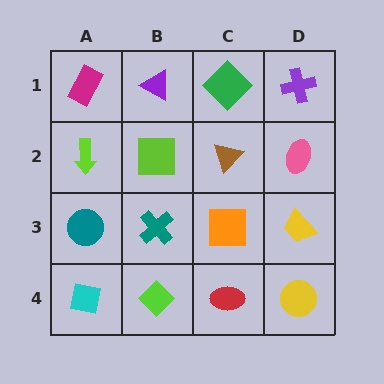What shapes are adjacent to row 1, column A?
A lime arrow (row 2, column A), a purple triangle (row 1, column B).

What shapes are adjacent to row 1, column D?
A pink ellipse (row 2, column D), a green diamond (row 1, column C).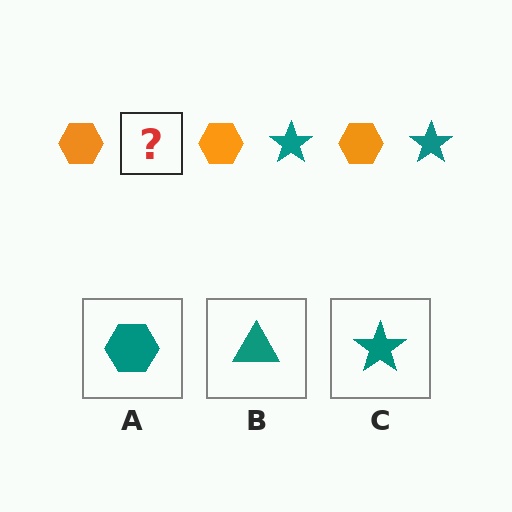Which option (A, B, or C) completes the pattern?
C.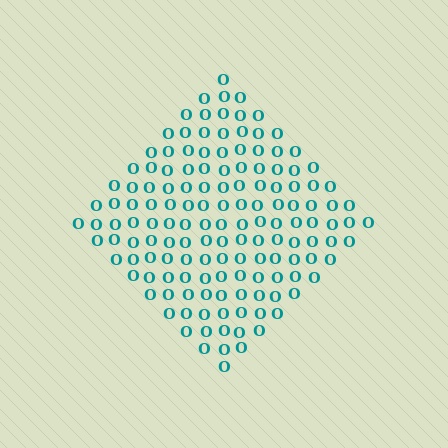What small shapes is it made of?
It is made of small letter O's.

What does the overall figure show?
The overall figure shows a diamond.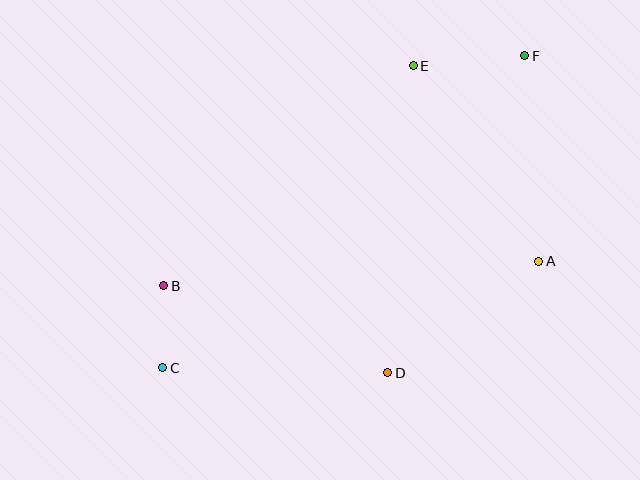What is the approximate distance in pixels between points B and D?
The distance between B and D is approximately 240 pixels.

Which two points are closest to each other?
Points B and C are closest to each other.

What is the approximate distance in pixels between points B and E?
The distance between B and E is approximately 333 pixels.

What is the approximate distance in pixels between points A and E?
The distance between A and E is approximately 233 pixels.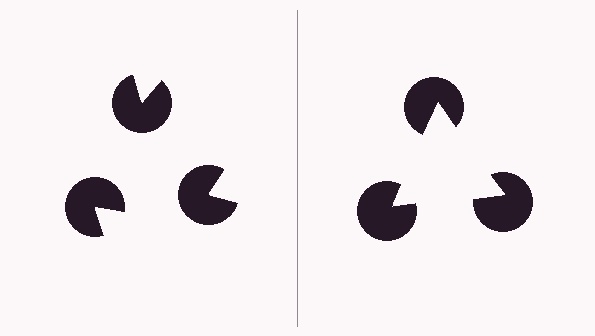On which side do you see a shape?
An illusory triangle appears on the right side. On the left side the wedge cuts are rotated, so no coherent shape forms.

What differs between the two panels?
The pac-man discs are positioned identically on both sides; only the wedge orientations differ. On the right they align to a triangle; on the left they are misaligned.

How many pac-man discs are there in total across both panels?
6 — 3 on each side.